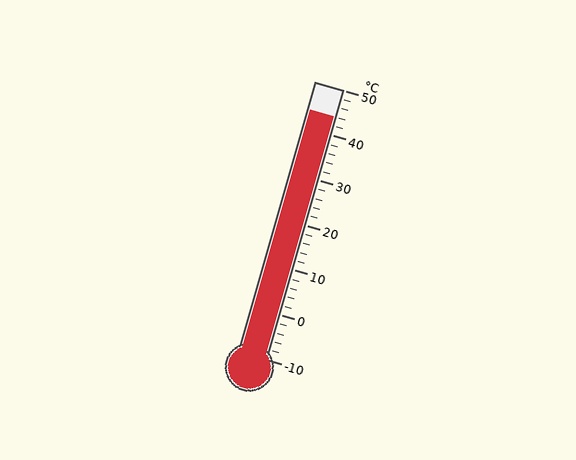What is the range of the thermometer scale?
The thermometer scale ranges from -10°C to 50°C.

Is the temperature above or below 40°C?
The temperature is above 40°C.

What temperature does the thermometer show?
The thermometer shows approximately 44°C.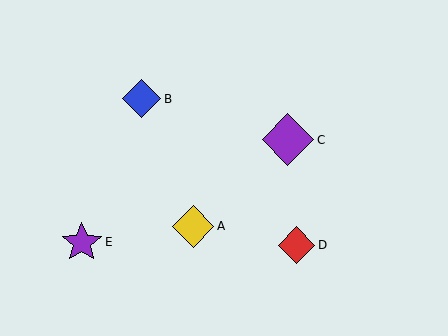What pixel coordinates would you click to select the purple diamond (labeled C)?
Click at (288, 140) to select the purple diamond C.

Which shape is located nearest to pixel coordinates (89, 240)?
The purple star (labeled E) at (82, 242) is nearest to that location.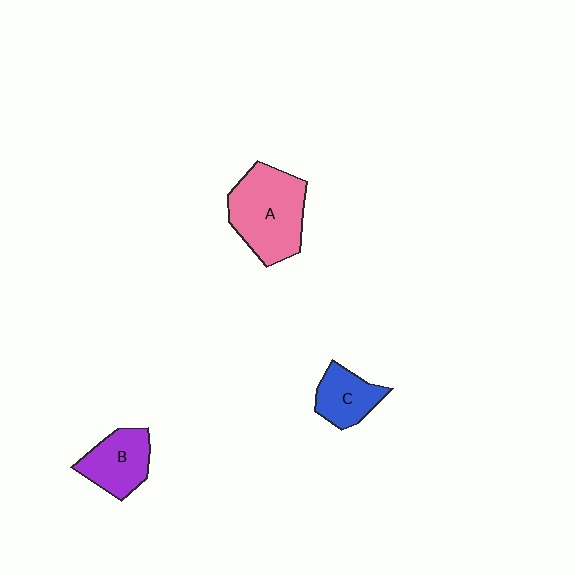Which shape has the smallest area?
Shape C (blue).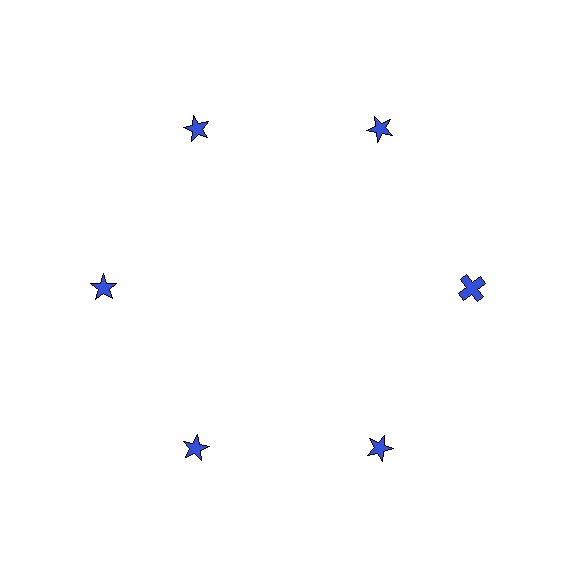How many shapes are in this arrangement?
There are 6 shapes arranged in a ring pattern.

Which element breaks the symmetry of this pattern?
The blue cross at roughly the 3 o'clock position breaks the symmetry. All other shapes are blue stars.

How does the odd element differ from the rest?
It has a different shape: cross instead of star.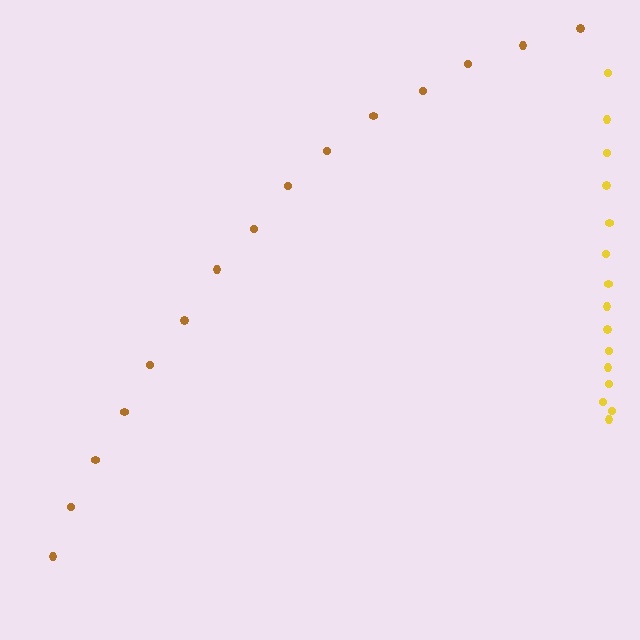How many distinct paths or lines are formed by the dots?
There are 2 distinct paths.